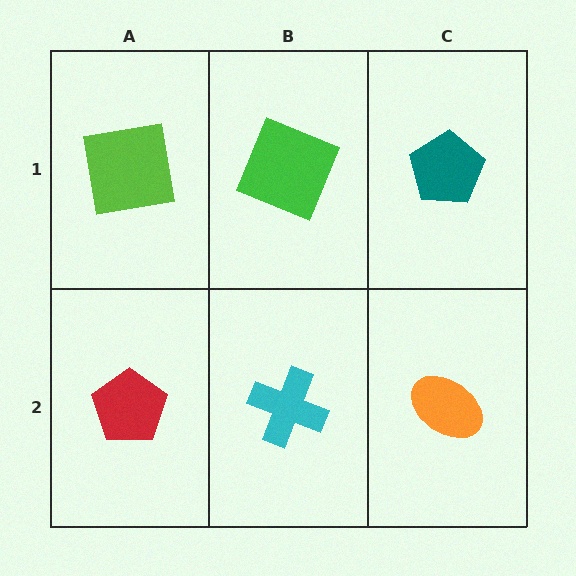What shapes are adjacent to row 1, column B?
A cyan cross (row 2, column B), a lime square (row 1, column A), a teal pentagon (row 1, column C).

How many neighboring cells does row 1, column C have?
2.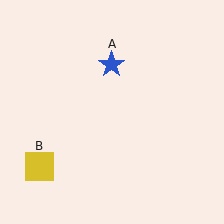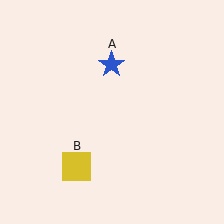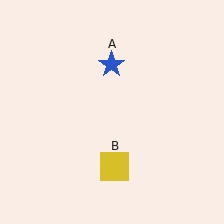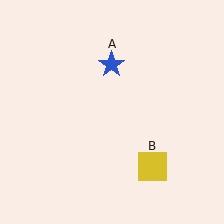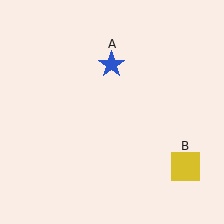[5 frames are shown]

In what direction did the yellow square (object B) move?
The yellow square (object B) moved right.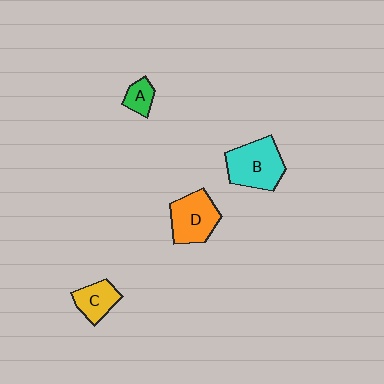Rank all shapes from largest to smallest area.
From largest to smallest: B (cyan), D (orange), C (yellow), A (green).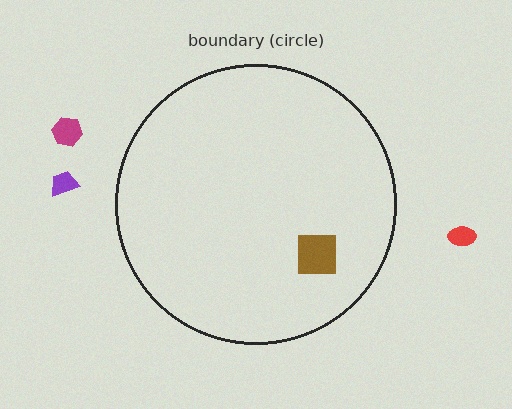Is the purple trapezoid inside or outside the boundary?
Outside.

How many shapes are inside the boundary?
1 inside, 3 outside.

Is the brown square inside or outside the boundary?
Inside.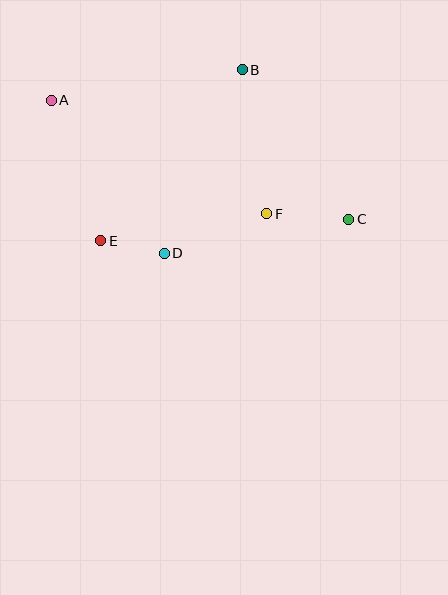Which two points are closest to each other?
Points D and E are closest to each other.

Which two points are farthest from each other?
Points A and C are farthest from each other.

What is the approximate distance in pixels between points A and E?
The distance between A and E is approximately 149 pixels.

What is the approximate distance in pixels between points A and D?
The distance between A and D is approximately 191 pixels.